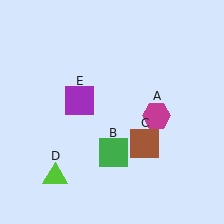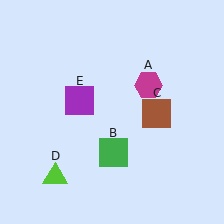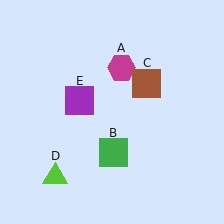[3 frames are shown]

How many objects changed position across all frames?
2 objects changed position: magenta hexagon (object A), brown square (object C).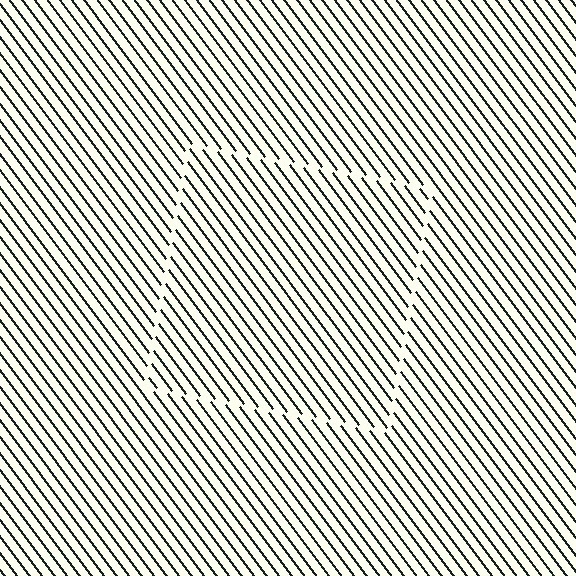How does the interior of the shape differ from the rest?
The interior of the shape contains the same grating, shifted by half a period — the contour is defined by the phase discontinuity where line-ends from the inner and outer gratings abut.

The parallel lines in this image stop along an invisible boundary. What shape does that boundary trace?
An illusory square. The interior of the shape contains the same grating, shifted by half a period — the contour is defined by the phase discontinuity where line-ends from the inner and outer gratings abut.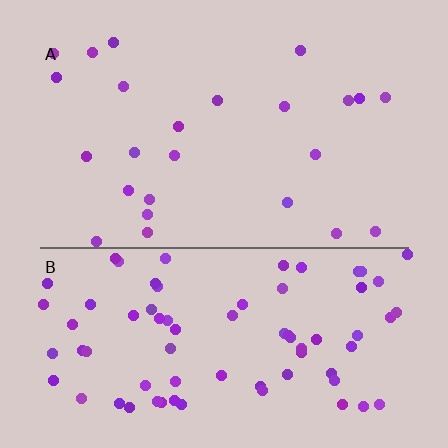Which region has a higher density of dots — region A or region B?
B (the bottom).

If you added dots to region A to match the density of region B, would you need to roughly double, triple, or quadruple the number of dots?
Approximately triple.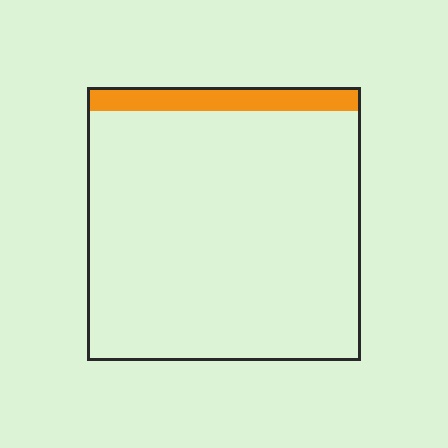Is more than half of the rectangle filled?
No.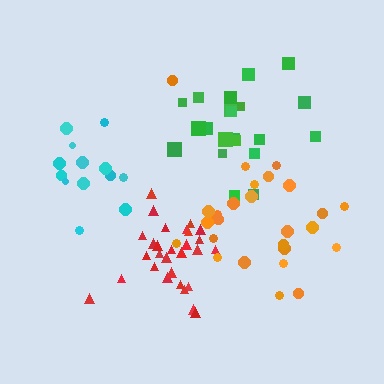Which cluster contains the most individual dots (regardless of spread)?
Red (29).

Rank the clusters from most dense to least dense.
red, green, cyan, orange.